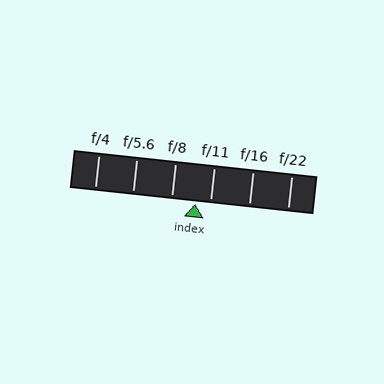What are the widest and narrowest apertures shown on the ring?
The widest aperture shown is f/4 and the narrowest is f/22.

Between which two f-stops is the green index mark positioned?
The index mark is between f/8 and f/11.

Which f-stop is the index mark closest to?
The index mark is closest to f/11.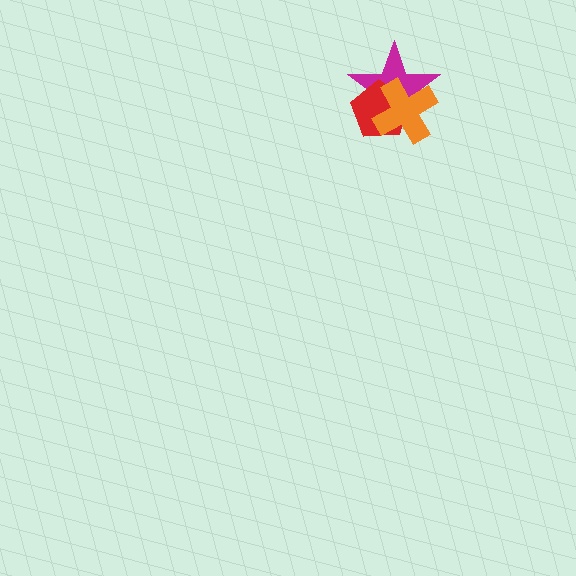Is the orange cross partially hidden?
No, no other shape covers it.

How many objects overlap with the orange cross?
2 objects overlap with the orange cross.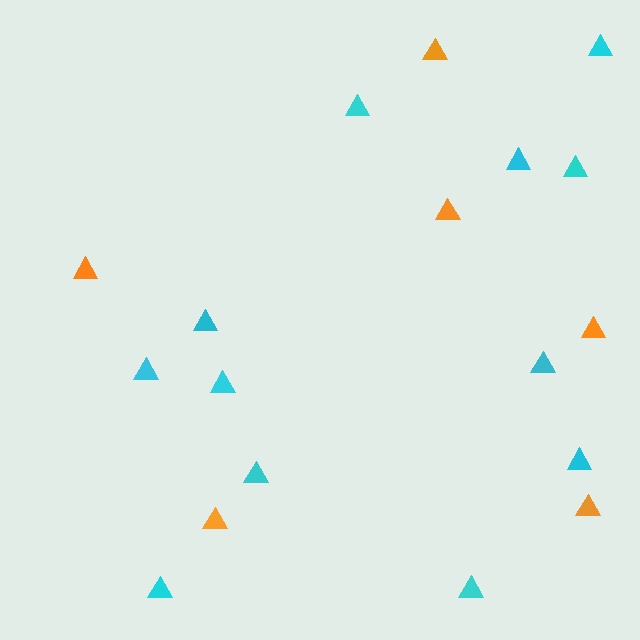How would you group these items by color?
There are 2 groups: one group of cyan triangles (12) and one group of orange triangles (6).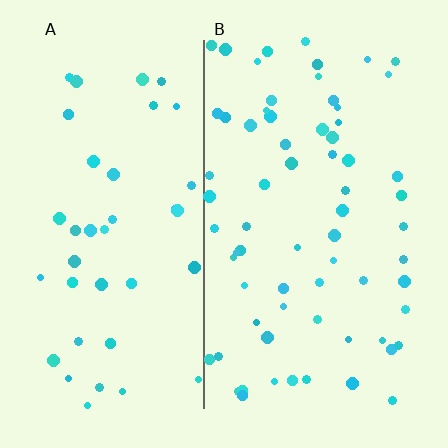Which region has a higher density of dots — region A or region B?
B (the right).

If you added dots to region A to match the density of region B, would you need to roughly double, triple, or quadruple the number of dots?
Approximately double.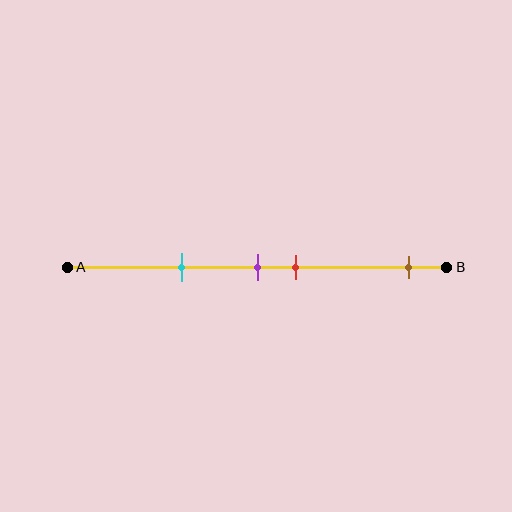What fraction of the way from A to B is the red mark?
The red mark is approximately 60% (0.6) of the way from A to B.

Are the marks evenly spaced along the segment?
No, the marks are not evenly spaced.